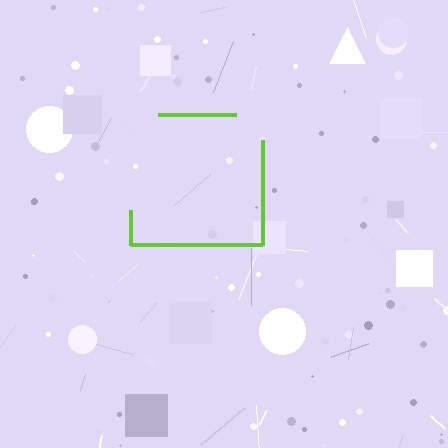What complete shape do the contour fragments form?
The contour fragments form a square.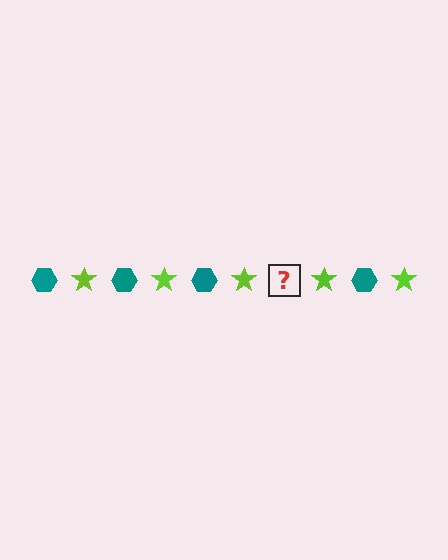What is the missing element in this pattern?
The missing element is a teal hexagon.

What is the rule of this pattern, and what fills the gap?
The rule is that the pattern alternates between teal hexagon and lime star. The gap should be filled with a teal hexagon.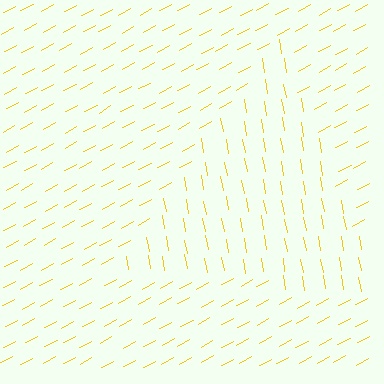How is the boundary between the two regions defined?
The boundary is defined purely by a change in line orientation (approximately 72 degrees difference). All lines are the same color and thickness.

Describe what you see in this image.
The image is filled with small yellow line segments. A triangle region in the image has lines oriented differently from the surrounding lines, creating a visible texture boundary.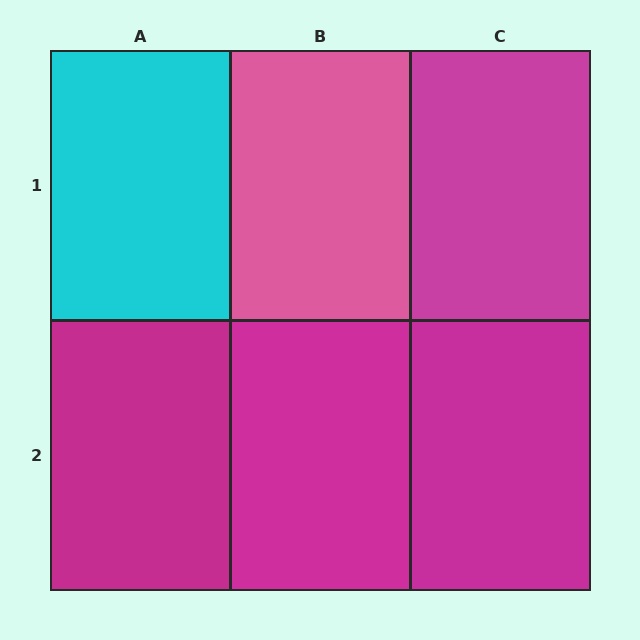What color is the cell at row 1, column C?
Magenta.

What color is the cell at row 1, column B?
Pink.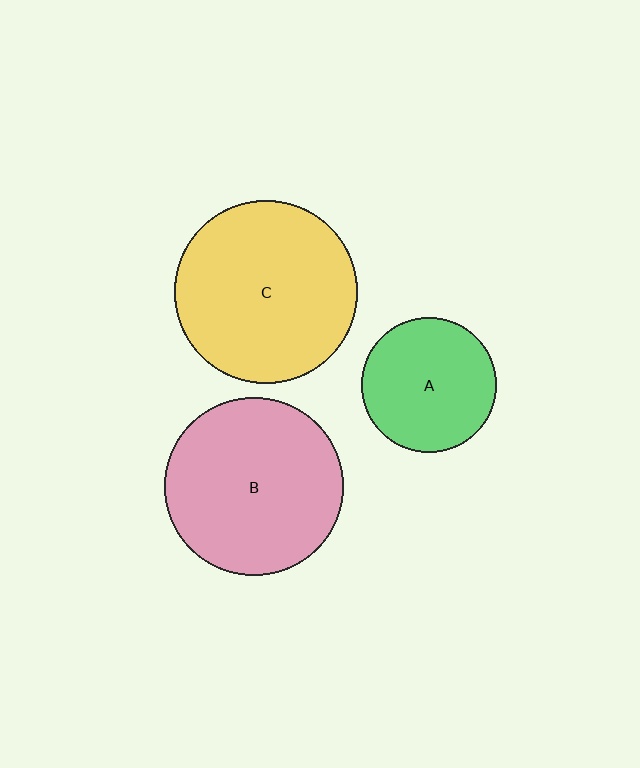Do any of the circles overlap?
No, none of the circles overlap.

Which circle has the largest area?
Circle C (yellow).